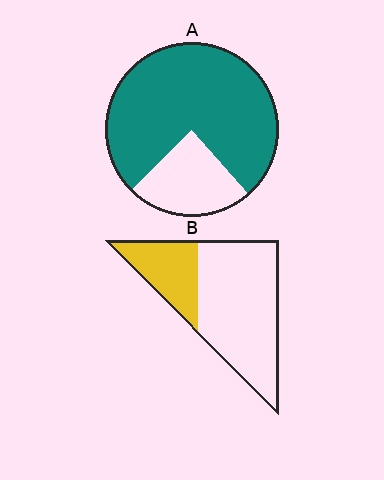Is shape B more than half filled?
No.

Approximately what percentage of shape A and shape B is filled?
A is approximately 75% and B is approximately 30%.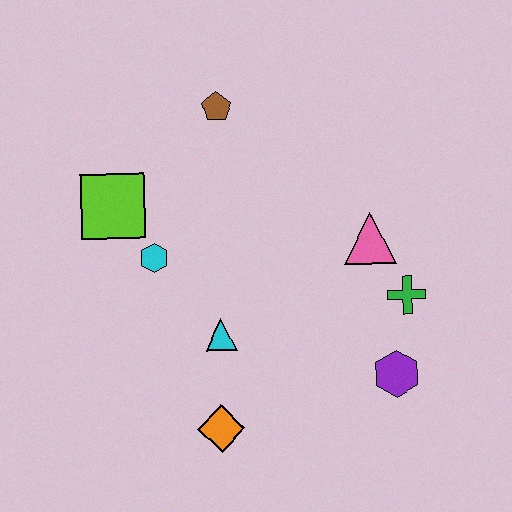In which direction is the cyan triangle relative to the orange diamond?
The cyan triangle is above the orange diamond.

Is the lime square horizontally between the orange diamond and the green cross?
No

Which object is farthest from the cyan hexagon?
The purple hexagon is farthest from the cyan hexagon.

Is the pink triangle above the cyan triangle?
Yes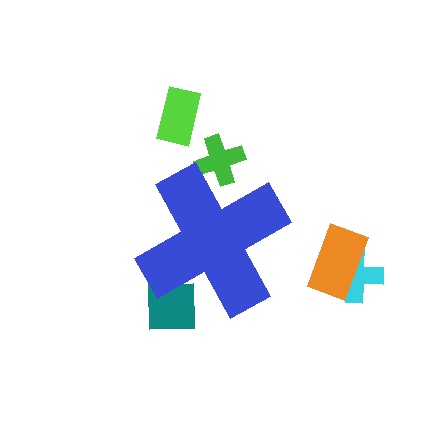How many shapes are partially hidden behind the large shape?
2 shapes are partially hidden.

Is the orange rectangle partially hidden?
No, the orange rectangle is fully visible.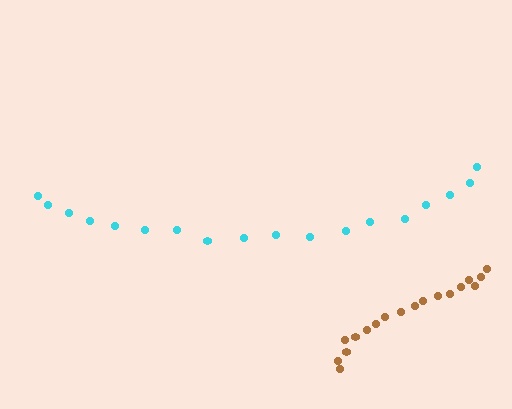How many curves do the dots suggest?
There are 2 distinct paths.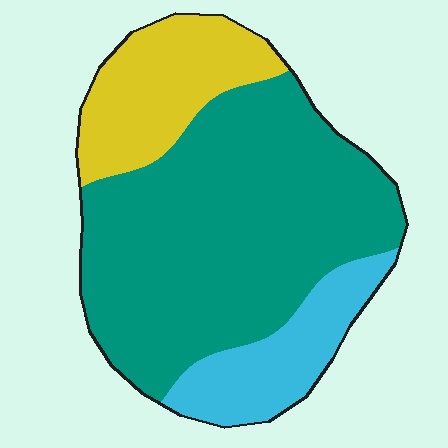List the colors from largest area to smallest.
From largest to smallest: teal, yellow, cyan.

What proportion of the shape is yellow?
Yellow takes up about one fifth (1/5) of the shape.